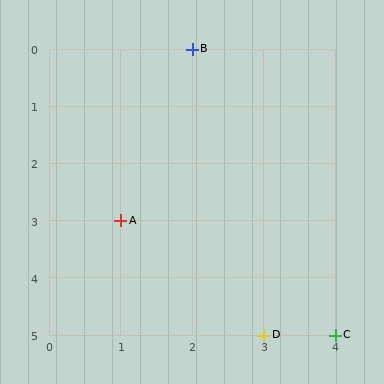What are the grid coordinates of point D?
Point D is at grid coordinates (3, 5).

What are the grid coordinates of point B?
Point B is at grid coordinates (2, 0).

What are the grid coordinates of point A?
Point A is at grid coordinates (1, 3).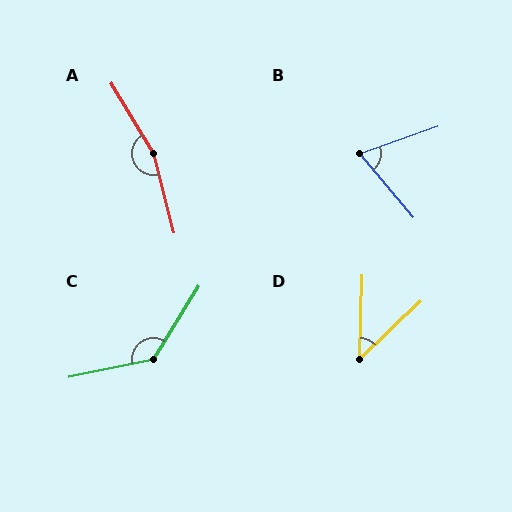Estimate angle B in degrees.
Approximately 69 degrees.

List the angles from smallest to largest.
D (45°), B (69°), C (133°), A (164°).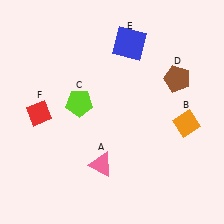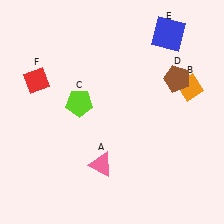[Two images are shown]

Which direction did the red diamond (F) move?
The red diamond (F) moved up.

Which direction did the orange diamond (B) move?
The orange diamond (B) moved up.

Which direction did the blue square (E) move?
The blue square (E) moved right.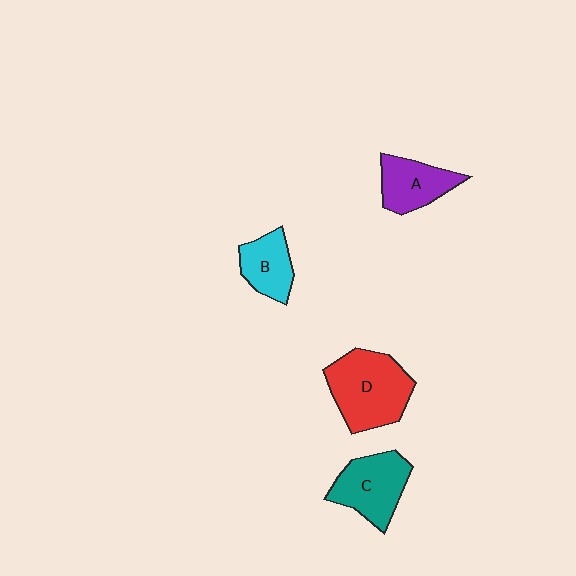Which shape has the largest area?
Shape D (red).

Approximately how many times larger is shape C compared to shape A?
Approximately 1.3 times.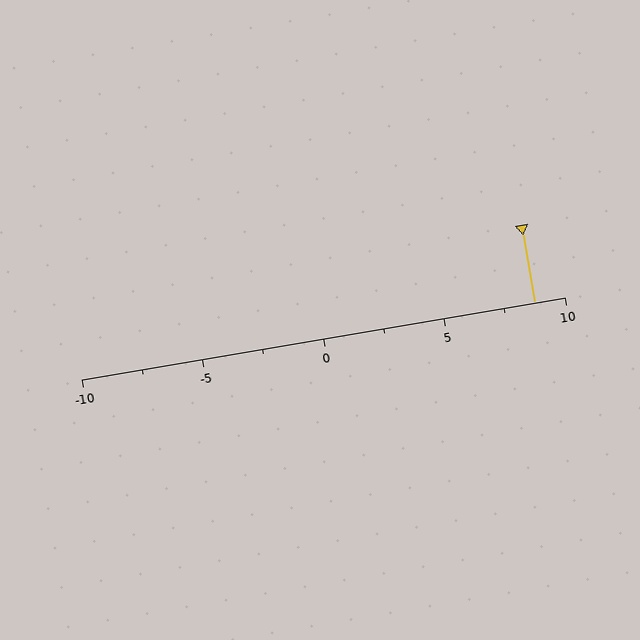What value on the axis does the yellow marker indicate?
The marker indicates approximately 8.8.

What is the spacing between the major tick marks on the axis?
The major ticks are spaced 5 apart.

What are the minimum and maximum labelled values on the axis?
The axis runs from -10 to 10.